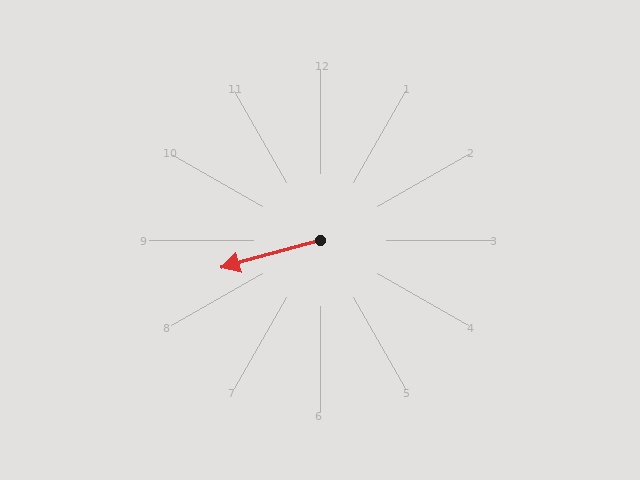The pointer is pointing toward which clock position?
Roughly 8 o'clock.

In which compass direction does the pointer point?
West.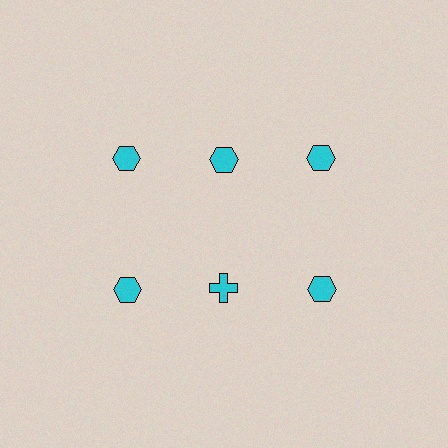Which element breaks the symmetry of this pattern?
The cyan cross in the second row, second from left column breaks the symmetry. All other shapes are cyan hexagons.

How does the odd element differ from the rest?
It has a different shape: cross instead of hexagon.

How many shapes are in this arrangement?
There are 6 shapes arranged in a grid pattern.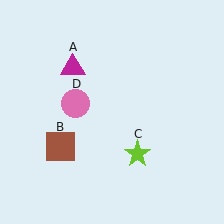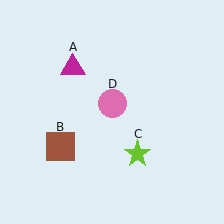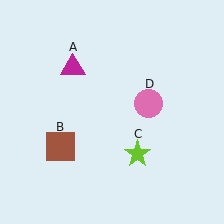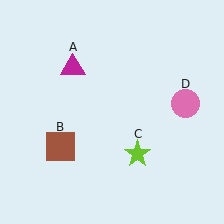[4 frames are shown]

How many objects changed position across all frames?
1 object changed position: pink circle (object D).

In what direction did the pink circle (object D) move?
The pink circle (object D) moved right.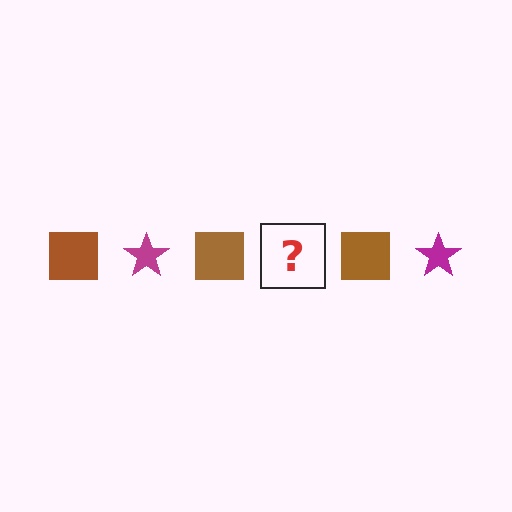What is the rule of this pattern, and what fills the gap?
The rule is that the pattern alternates between brown square and magenta star. The gap should be filled with a magenta star.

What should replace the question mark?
The question mark should be replaced with a magenta star.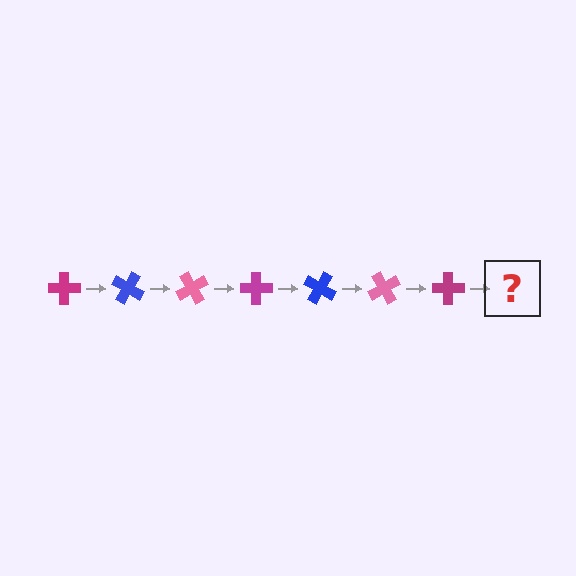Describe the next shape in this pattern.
It should be a blue cross, rotated 210 degrees from the start.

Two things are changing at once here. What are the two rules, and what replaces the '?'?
The two rules are that it rotates 30 degrees each step and the color cycles through magenta, blue, and pink. The '?' should be a blue cross, rotated 210 degrees from the start.